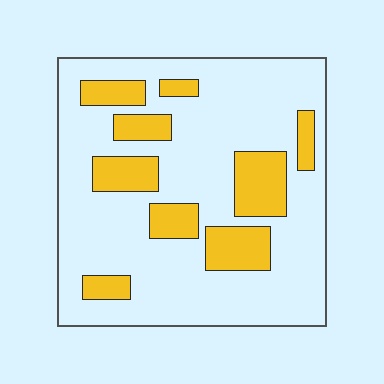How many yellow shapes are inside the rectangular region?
9.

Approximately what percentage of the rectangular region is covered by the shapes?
Approximately 25%.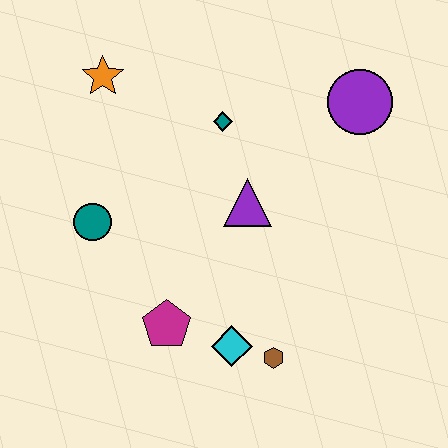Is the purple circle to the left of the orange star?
No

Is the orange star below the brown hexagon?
No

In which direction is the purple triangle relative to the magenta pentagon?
The purple triangle is above the magenta pentagon.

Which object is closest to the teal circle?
The magenta pentagon is closest to the teal circle.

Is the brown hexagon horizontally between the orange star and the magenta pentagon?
No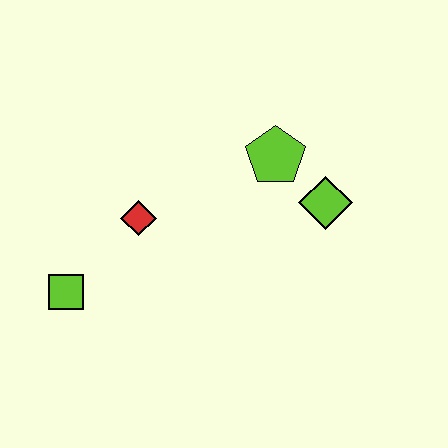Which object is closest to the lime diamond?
The lime pentagon is closest to the lime diamond.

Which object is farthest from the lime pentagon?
The lime square is farthest from the lime pentagon.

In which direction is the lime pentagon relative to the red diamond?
The lime pentagon is to the right of the red diamond.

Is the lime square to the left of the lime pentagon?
Yes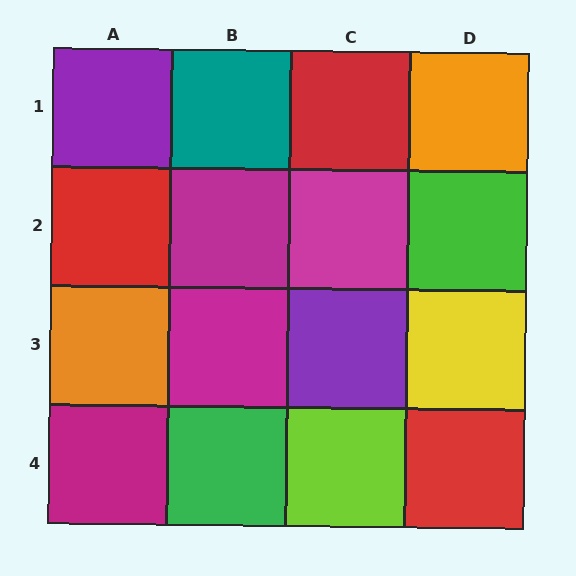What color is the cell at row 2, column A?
Red.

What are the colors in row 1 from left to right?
Purple, teal, red, orange.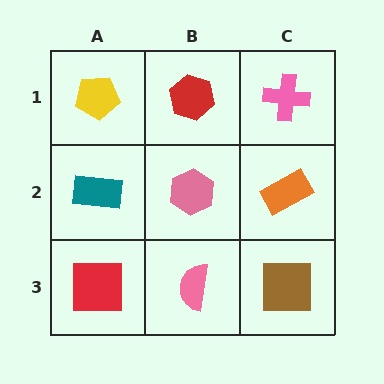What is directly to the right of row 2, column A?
A pink hexagon.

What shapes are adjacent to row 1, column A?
A teal rectangle (row 2, column A), a red hexagon (row 1, column B).